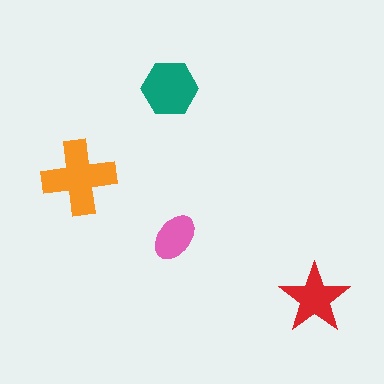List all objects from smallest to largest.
The pink ellipse, the red star, the teal hexagon, the orange cross.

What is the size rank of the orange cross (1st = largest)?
1st.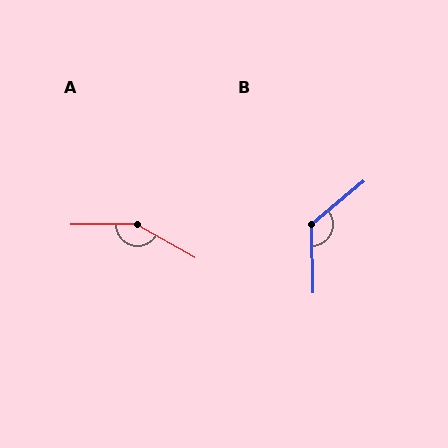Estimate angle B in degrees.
Approximately 129 degrees.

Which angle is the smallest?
B, at approximately 129 degrees.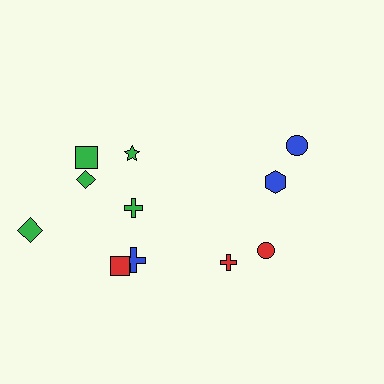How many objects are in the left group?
There are 7 objects.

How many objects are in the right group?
There are 4 objects.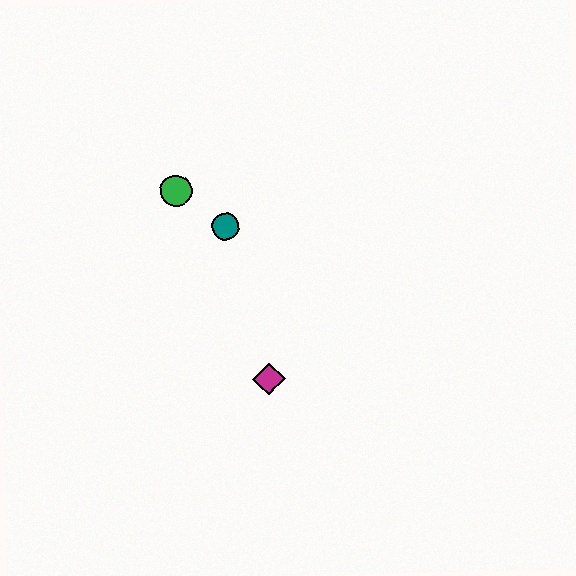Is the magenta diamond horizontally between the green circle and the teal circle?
No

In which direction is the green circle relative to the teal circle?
The green circle is to the left of the teal circle.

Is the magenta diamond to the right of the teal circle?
Yes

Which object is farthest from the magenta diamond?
The green circle is farthest from the magenta diamond.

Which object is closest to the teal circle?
The green circle is closest to the teal circle.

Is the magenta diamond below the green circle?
Yes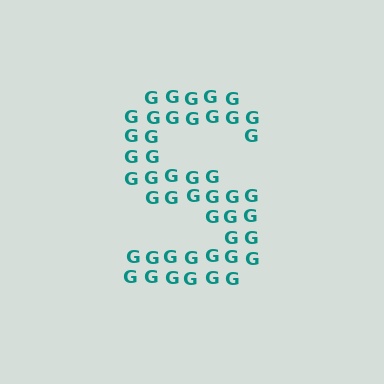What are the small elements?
The small elements are letter G's.